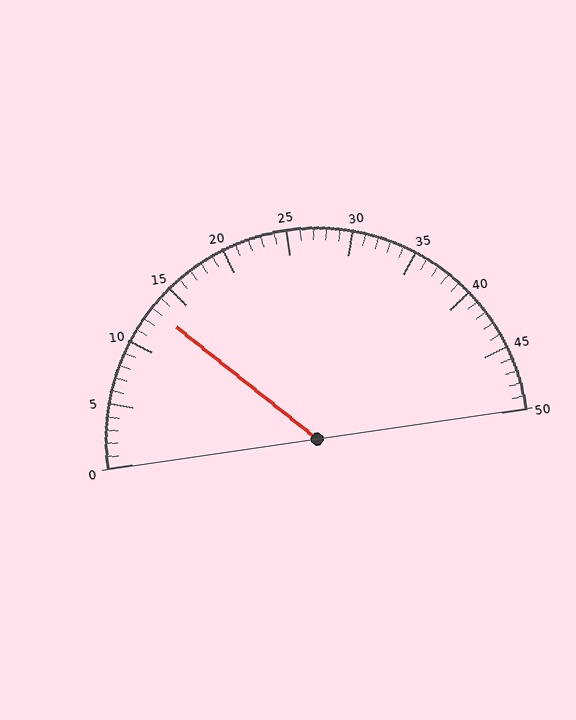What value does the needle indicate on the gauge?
The needle indicates approximately 13.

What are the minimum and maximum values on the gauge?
The gauge ranges from 0 to 50.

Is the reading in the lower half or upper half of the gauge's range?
The reading is in the lower half of the range (0 to 50).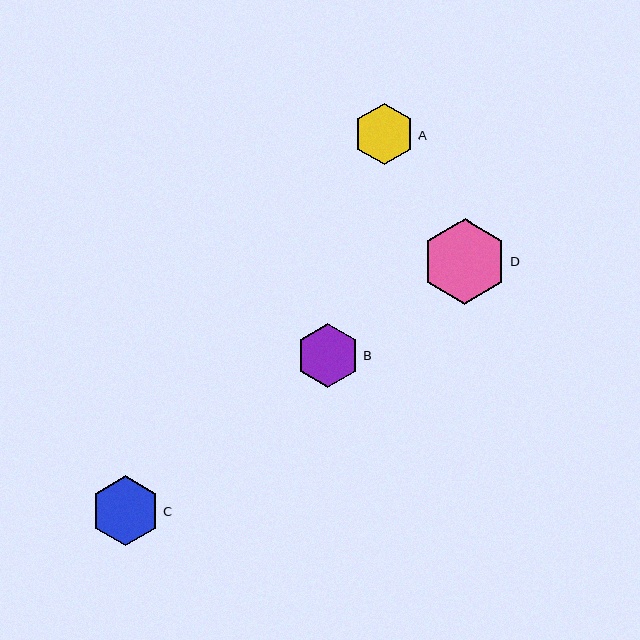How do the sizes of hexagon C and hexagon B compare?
Hexagon C and hexagon B are approximately the same size.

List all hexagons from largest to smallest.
From largest to smallest: D, C, B, A.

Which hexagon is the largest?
Hexagon D is the largest with a size of approximately 86 pixels.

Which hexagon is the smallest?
Hexagon A is the smallest with a size of approximately 61 pixels.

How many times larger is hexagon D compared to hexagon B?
Hexagon D is approximately 1.3 times the size of hexagon B.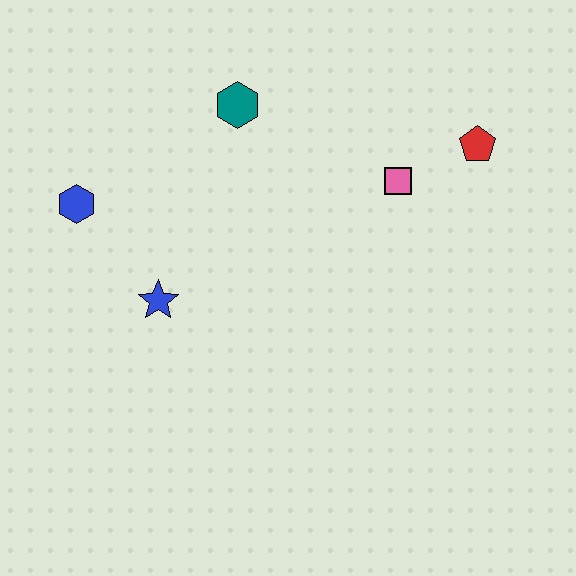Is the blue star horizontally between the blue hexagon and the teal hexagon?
Yes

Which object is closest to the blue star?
The blue hexagon is closest to the blue star.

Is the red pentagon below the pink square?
No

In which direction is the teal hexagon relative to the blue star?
The teal hexagon is above the blue star.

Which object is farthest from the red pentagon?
The blue hexagon is farthest from the red pentagon.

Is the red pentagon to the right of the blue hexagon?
Yes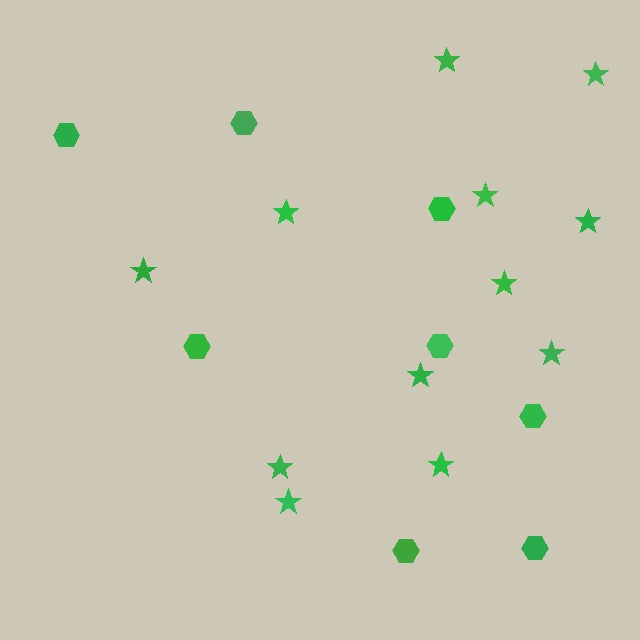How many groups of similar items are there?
There are 2 groups: one group of stars (12) and one group of hexagons (8).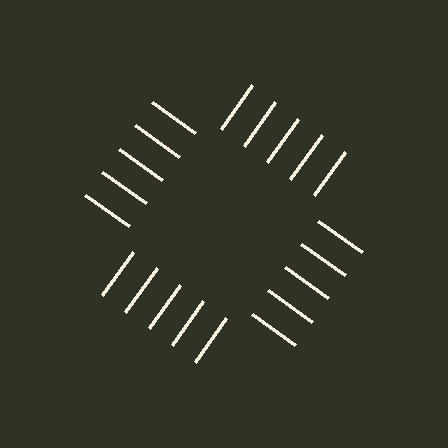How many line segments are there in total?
20 — 5 along each of the 4 edges.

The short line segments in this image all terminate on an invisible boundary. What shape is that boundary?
An illusory square — the line segments terminate on its edges but no continuous stroke is drawn.